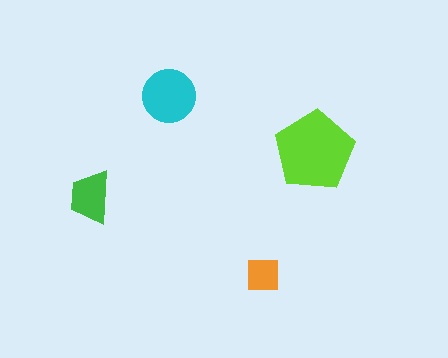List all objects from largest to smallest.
The lime pentagon, the cyan circle, the green trapezoid, the orange square.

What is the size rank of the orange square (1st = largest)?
4th.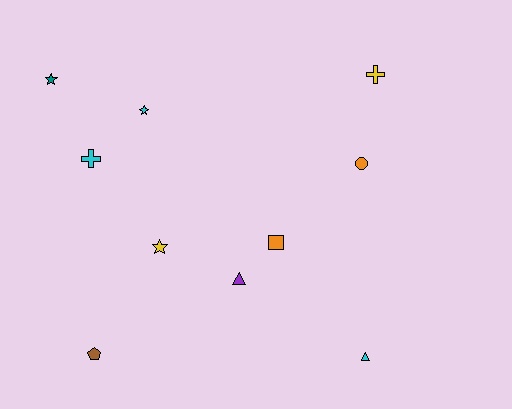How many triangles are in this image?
There are 2 triangles.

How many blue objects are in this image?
There are no blue objects.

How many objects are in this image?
There are 10 objects.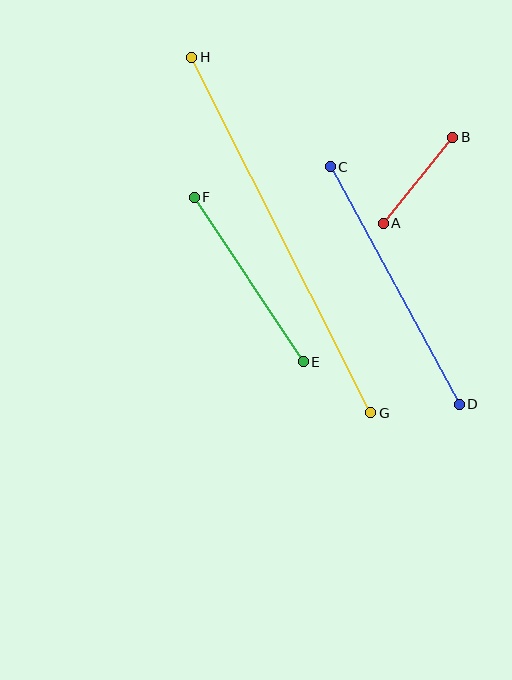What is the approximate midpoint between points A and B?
The midpoint is at approximately (418, 180) pixels.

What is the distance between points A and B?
The distance is approximately 111 pixels.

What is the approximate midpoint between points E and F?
The midpoint is at approximately (249, 280) pixels.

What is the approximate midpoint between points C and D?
The midpoint is at approximately (395, 285) pixels.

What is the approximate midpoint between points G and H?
The midpoint is at approximately (281, 235) pixels.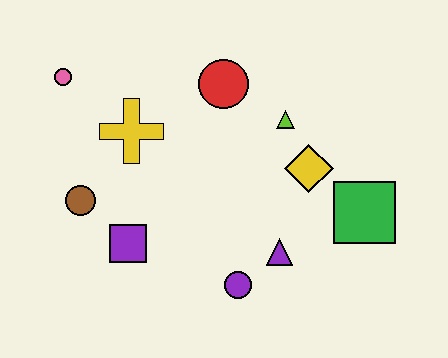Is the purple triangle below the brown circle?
Yes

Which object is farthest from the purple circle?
The pink circle is farthest from the purple circle.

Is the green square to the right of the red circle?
Yes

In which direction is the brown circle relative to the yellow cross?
The brown circle is below the yellow cross.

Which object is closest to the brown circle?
The purple square is closest to the brown circle.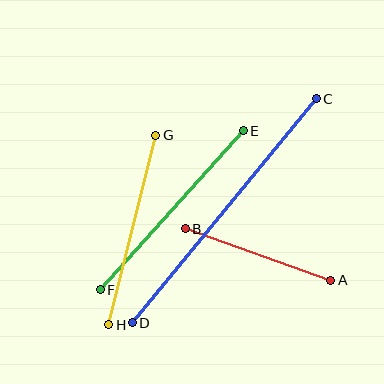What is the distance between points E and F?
The distance is approximately 214 pixels.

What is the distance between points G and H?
The distance is approximately 195 pixels.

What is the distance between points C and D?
The distance is approximately 290 pixels.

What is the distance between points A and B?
The distance is approximately 154 pixels.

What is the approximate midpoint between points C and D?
The midpoint is at approximately (224, 211) pixels.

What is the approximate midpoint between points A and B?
The midpoint is at approximately (258, 254) pixels.